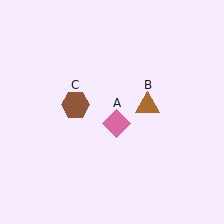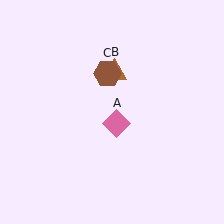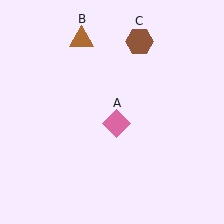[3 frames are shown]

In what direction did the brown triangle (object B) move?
The brown triangle (object B) moved up and to the left.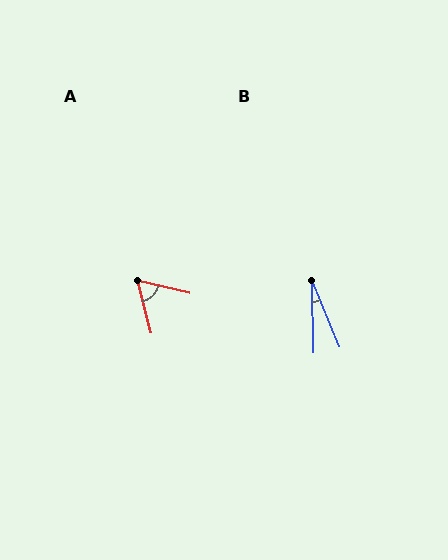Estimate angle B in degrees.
Approximately 21 degrees.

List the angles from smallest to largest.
B (21°), A (62°).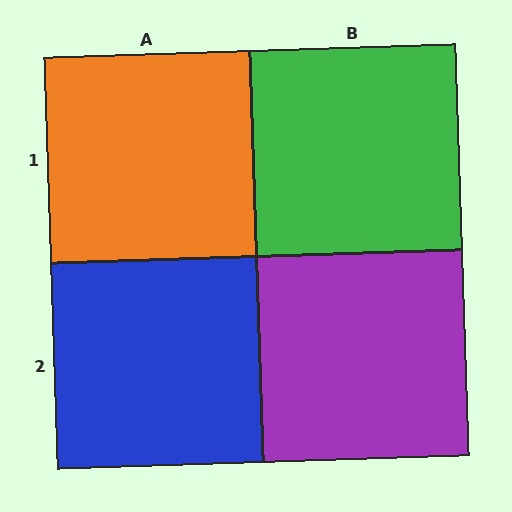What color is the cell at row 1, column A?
Orange.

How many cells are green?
1 cell is green.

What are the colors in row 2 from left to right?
Blue, purple.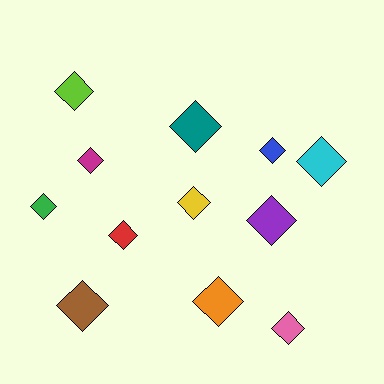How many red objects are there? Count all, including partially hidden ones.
There is 1 red object.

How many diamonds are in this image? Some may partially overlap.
There are 12 diamonds.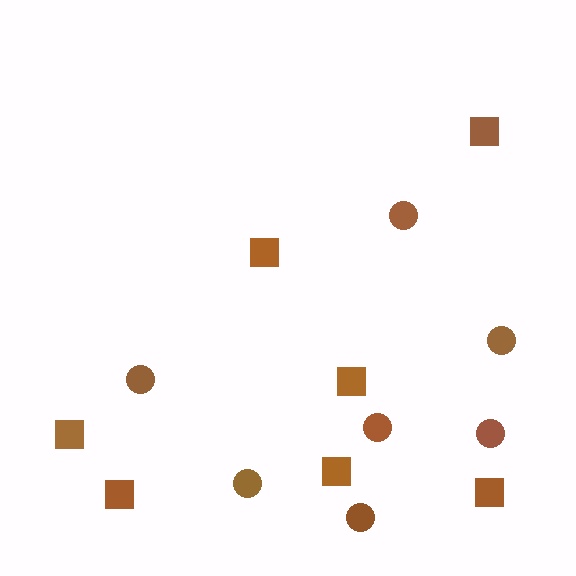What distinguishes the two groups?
There are 2 groups: one group of squares (7) and one group of circles (7).